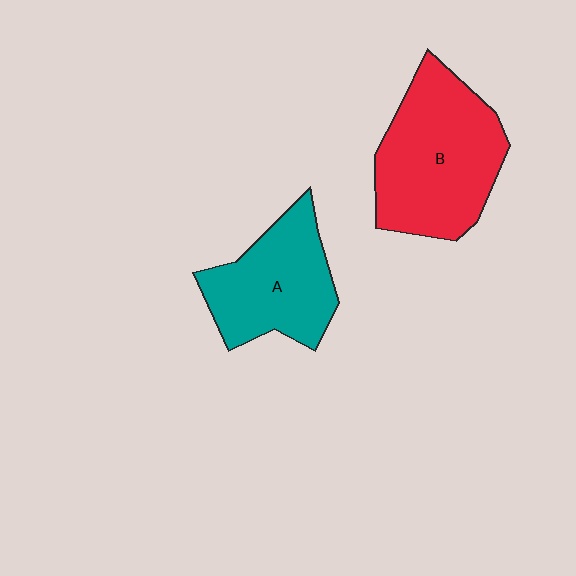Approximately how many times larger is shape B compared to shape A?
Approximately 1.3 times.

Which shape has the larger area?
Shape B (red).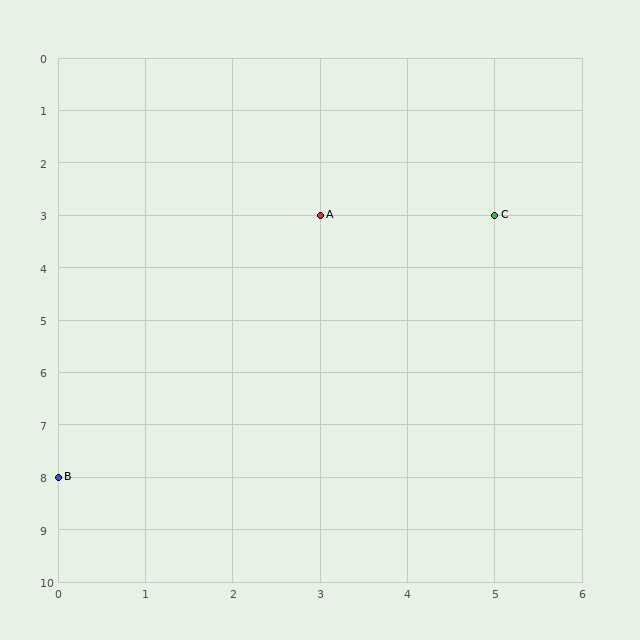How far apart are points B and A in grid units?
Points B and A are 3 columns and 5 rows apart (about 5.8 grid units diagonally).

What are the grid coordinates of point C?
Point C is at grid coordinates (5, 3).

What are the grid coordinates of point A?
Point A is at grid coordinates (3, 3).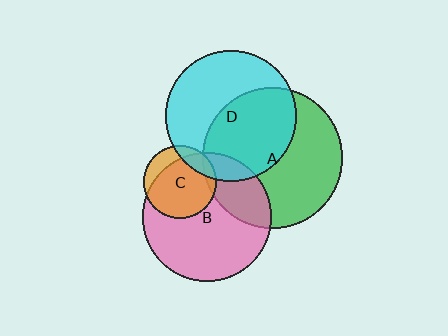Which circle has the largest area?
Circle A (green).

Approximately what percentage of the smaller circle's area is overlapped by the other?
Approximately 10%.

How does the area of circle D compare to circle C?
Approximately 3.2 times.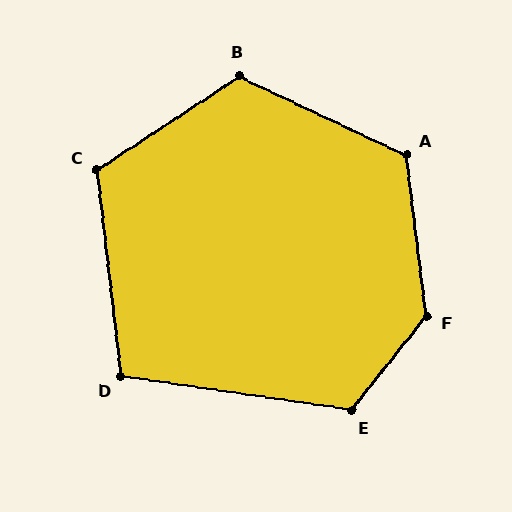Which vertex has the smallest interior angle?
D, at approximately 105 degrees.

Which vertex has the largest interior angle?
F, at approximately 134 degrees.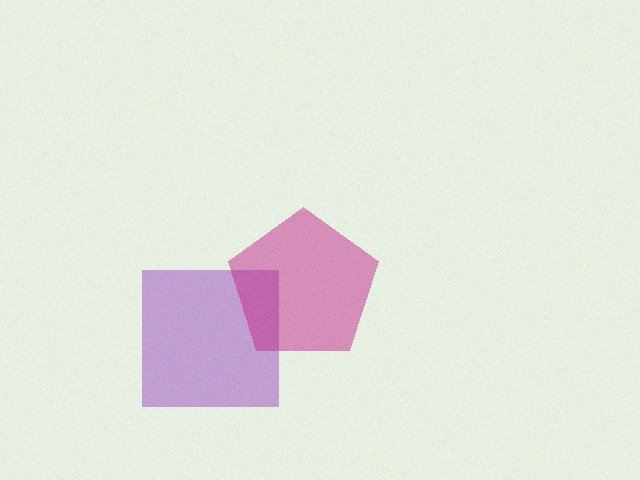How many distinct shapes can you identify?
There are 2 distinct shapes: a purple square, a magenta pentagon.